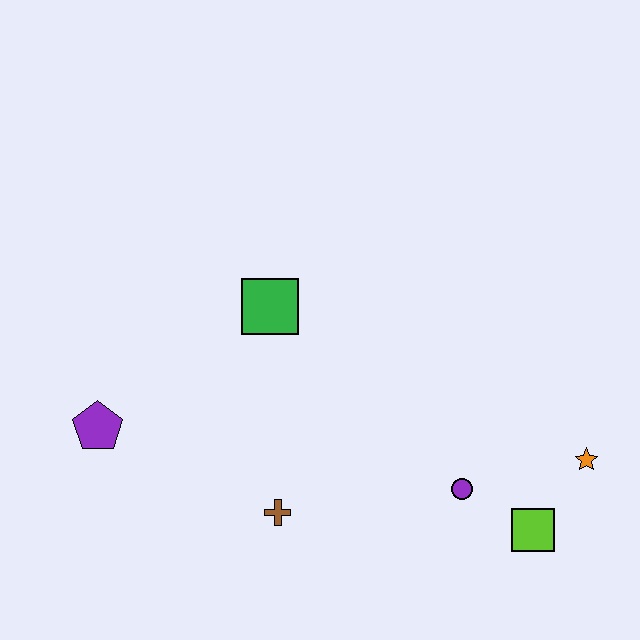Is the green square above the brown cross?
Yes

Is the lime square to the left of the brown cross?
No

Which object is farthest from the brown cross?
The orange star is farthest from the brown cross.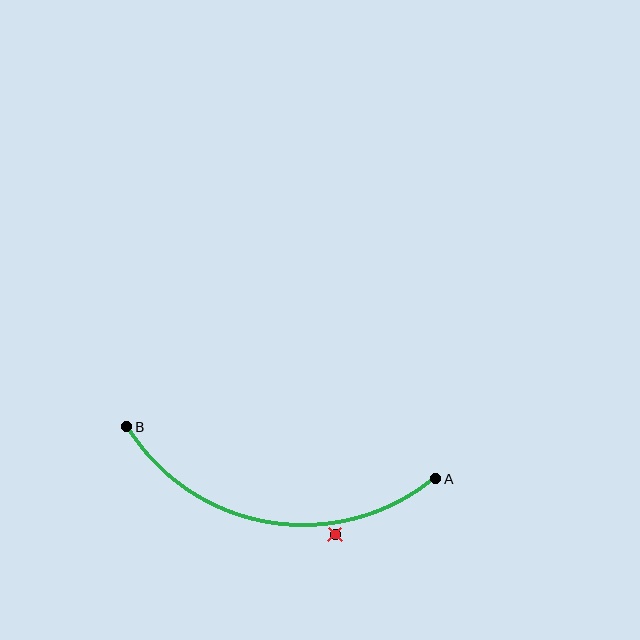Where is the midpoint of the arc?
The arc midpoint is the point on the curve farthest from the straight line joining A and B. It sits below that line.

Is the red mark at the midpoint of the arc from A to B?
No — the red mark does not lie on the arc at all. It sits slightly outside the curve.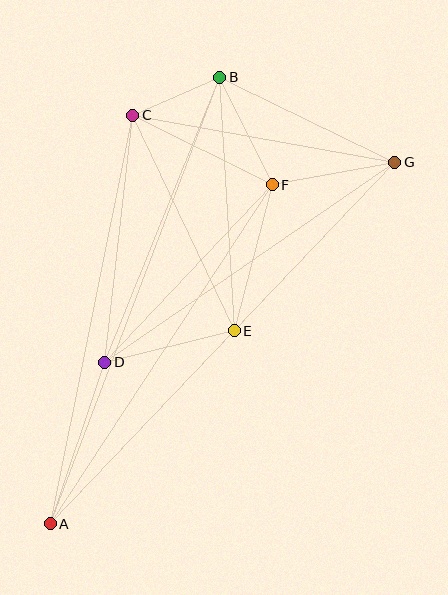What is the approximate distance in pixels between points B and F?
The distance between B and F is approximately 119 pixels.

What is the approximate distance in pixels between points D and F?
The distance between D and F is approximately 244 pixels.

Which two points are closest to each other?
Points B and C are closest to each other.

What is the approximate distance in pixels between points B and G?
The distance between B and G is approximately 195 pixels.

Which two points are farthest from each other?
Points A and G are farthest from each other.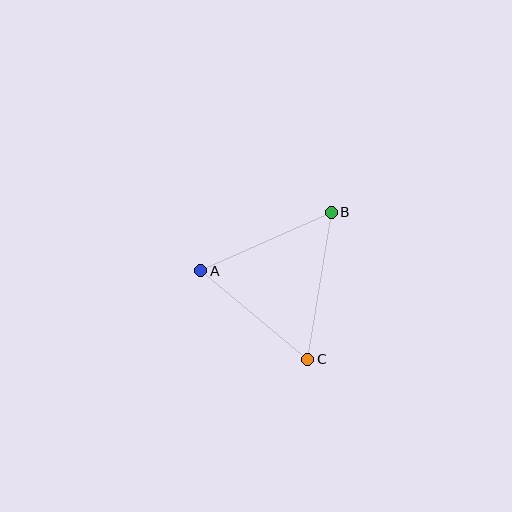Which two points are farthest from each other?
Points B and C are farthest from each other.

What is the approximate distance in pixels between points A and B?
The distance between A and B is approximately 143 pixels.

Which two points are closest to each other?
Points A and C are closest to each other.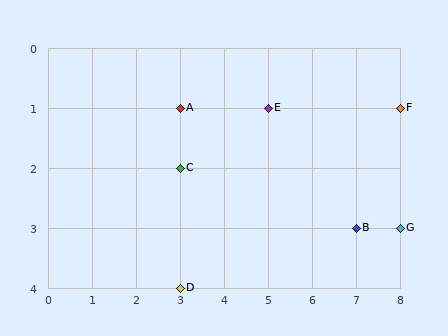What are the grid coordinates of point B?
Point B is at grid coordinates (7, 3).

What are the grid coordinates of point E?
Point E is at grid coordinates (5, 1).